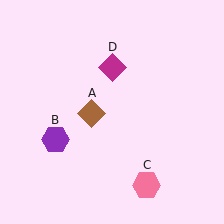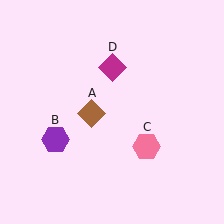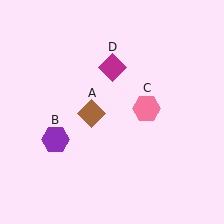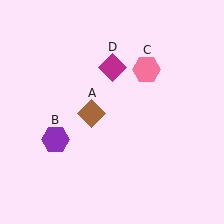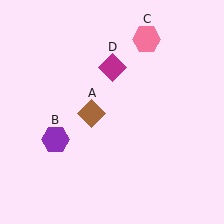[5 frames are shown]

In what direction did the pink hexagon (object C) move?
The pink hexagon (object C) moved up.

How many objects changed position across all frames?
1 object changed position: pink hexagon (object C).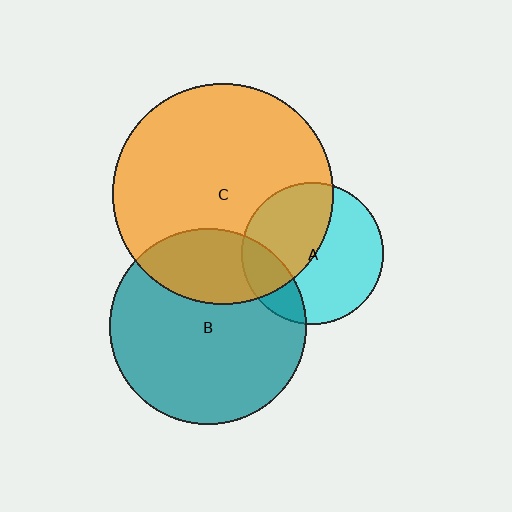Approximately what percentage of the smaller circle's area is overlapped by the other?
Approximately 25%.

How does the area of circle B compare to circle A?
Approximately 1.9 times.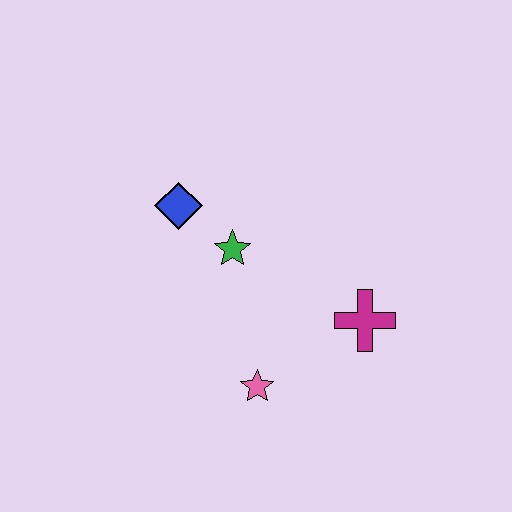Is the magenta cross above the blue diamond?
No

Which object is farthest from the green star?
The magenta cross is farthest from the green star.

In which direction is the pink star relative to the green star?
The pink star is below the green star.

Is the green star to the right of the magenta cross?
No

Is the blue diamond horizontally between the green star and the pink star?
No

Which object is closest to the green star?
The blue diamond is closest to the green star.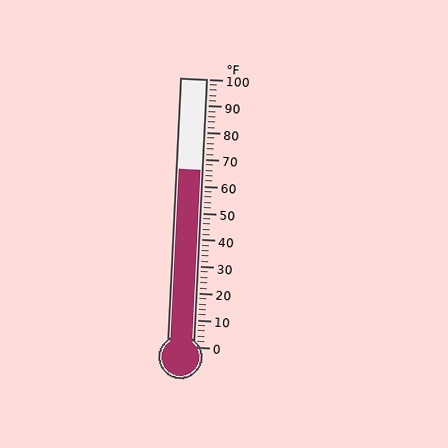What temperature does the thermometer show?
The thermometer shows approximately 66°F.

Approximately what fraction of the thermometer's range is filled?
The thermometer is filled to approximately 65% of its range.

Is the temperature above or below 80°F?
The temperature is below 80°F.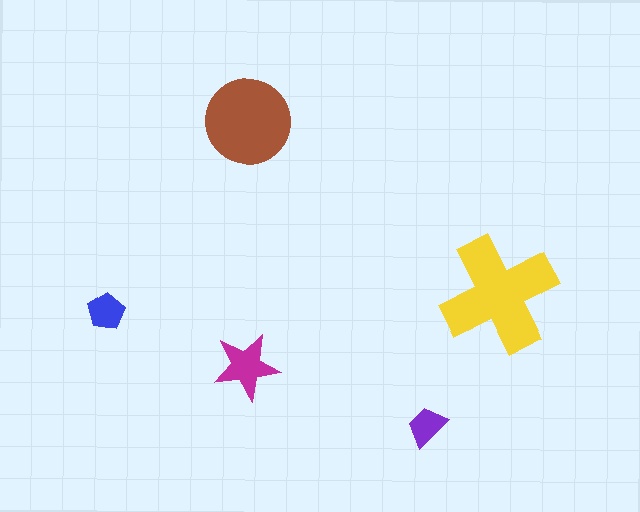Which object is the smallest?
The purple trapezoid.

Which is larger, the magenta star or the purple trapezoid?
The magenta star.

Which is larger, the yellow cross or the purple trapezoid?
The yellow cross.